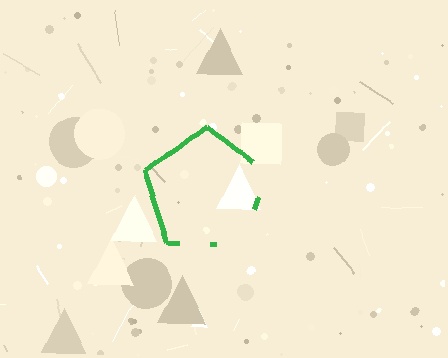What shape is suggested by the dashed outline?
The dashed outline suggests a pentagon.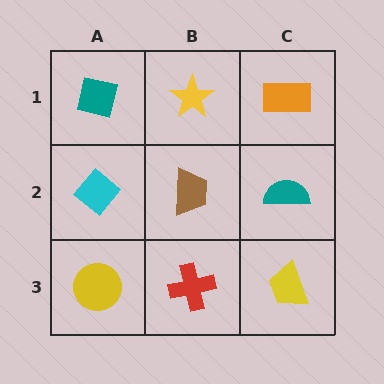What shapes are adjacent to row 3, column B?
A brown trapezoid (row 2, column B), a yellow circle (row 3, column A), a yellow trapezoid (row 3, column C).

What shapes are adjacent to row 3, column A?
A cyan diamond (row 2, column A), a red cross (row 3, column B).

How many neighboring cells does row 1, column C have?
2.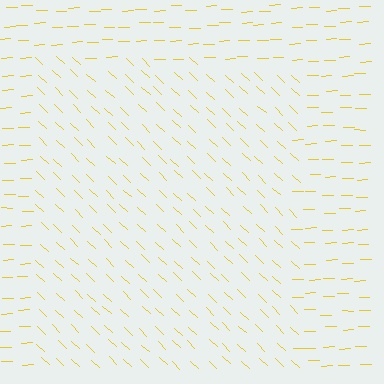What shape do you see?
I see a rectangle.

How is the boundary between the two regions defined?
The boundary is defined purely by a change in line orientation (approximately 45 degrees difference). All lines are the same color and thickness.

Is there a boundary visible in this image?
Yes, there is a texture boundary formed by a change in line orientation.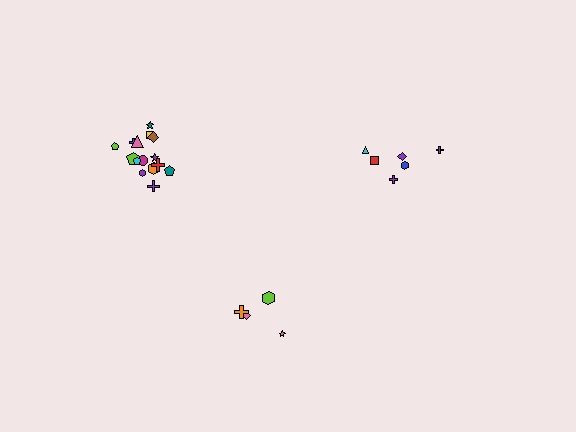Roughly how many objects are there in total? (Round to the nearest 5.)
Roughly 25 objects in total.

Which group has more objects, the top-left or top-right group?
The top-left group.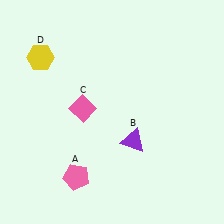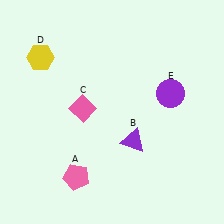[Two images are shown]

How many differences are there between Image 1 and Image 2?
There is 1 difference between the two images.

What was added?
A purple circle (E) was added in Image 2.